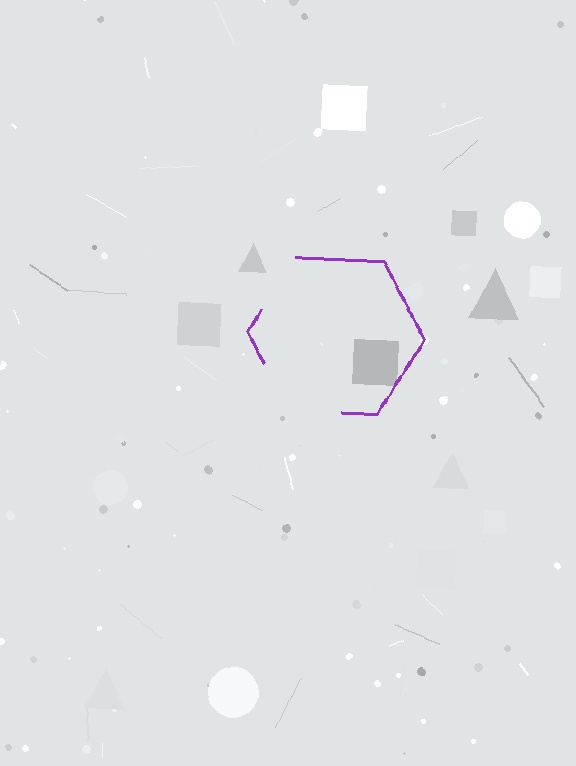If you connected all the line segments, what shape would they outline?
They would outline a hexagon.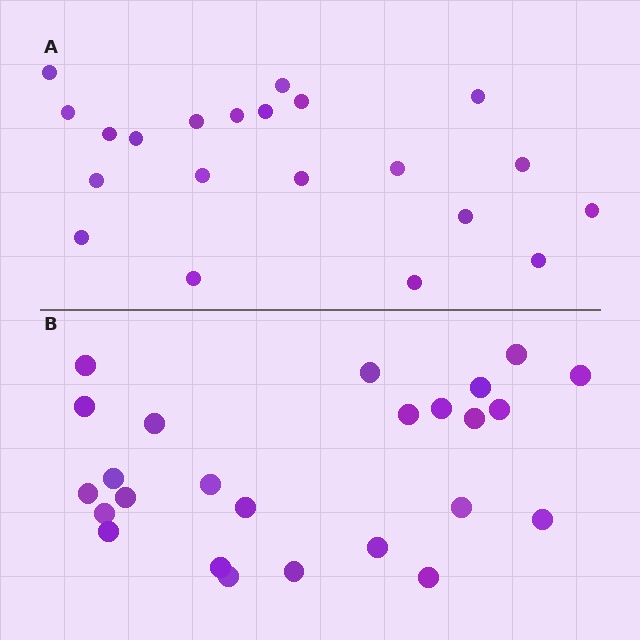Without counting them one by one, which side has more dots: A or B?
Region B (the bottom region) has more dots.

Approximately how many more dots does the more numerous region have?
Region B has about 4 more dots than region A.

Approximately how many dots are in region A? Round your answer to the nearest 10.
About 20 dots. (The exact count is 21, which rounds to 20.)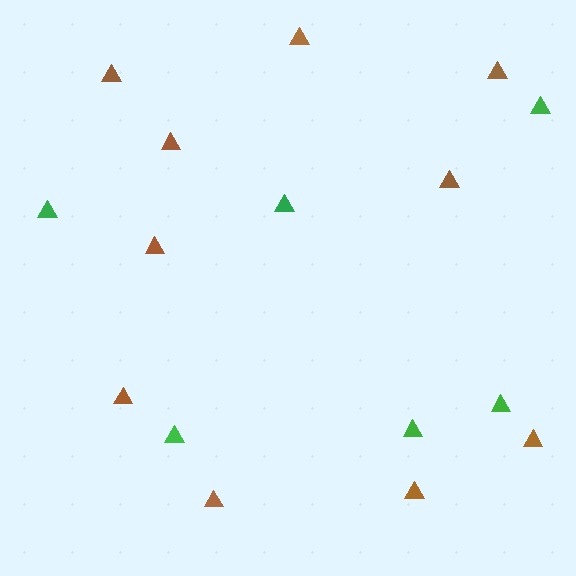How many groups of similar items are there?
There are 2 groups: one group of green triangles (6) and one group of brown triangles (10).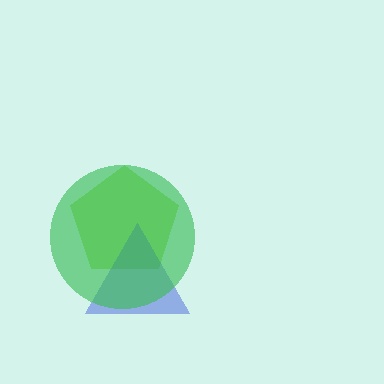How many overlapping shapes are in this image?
There are 3 overlapping shapes in the image.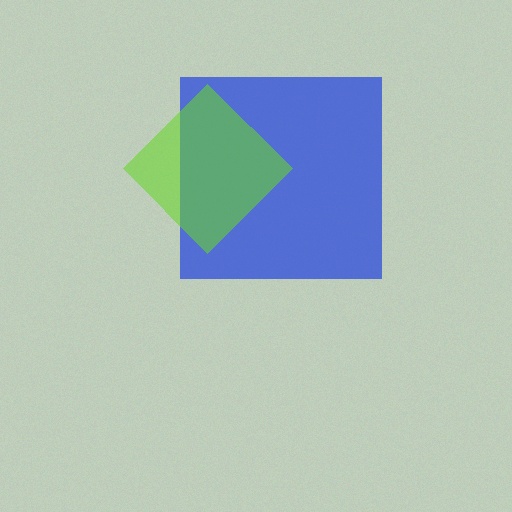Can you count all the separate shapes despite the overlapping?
Yes, there are 2 separate shapes.